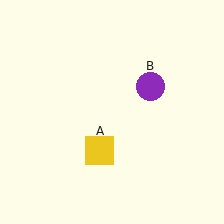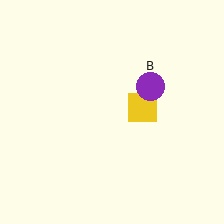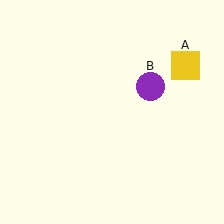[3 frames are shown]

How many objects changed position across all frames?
1 object changed position: yellow square (object A).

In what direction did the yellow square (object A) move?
The yellow square (object A) moved up and to the right.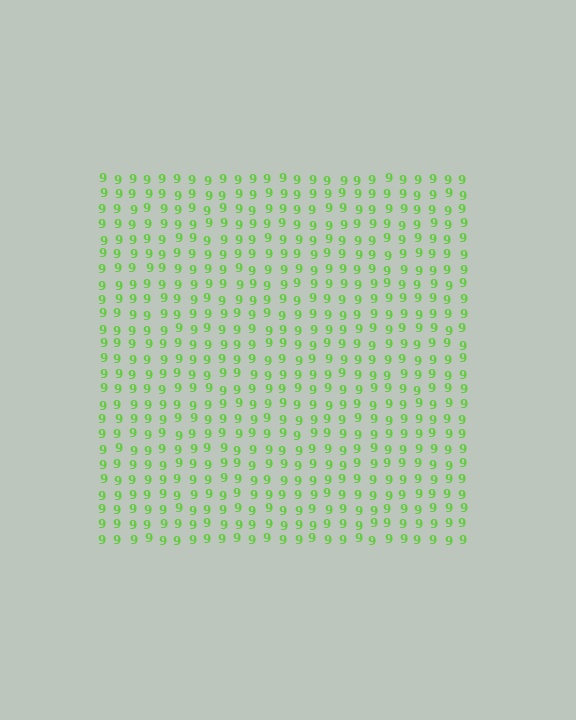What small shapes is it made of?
It is made of small digit 9's.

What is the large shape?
The large shape is a square.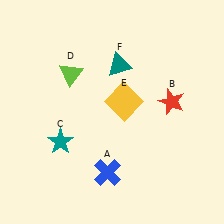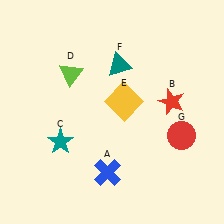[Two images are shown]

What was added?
A red circle (G) was added in Image 2.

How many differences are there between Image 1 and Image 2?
There is 1 difference between the two images.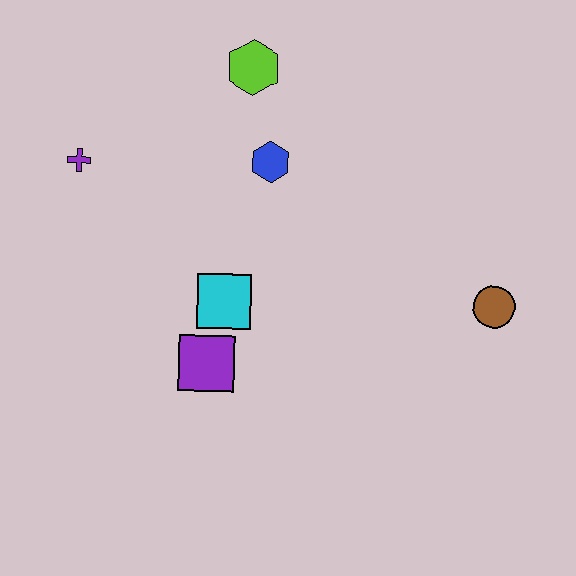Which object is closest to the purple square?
The cyan square is closest to the purple square.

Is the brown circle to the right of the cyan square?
Yes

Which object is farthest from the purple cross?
The brown circle is farthest from the purple cross.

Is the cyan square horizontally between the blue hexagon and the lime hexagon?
No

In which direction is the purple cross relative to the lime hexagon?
The purple cross is to the left of the lime hexagon.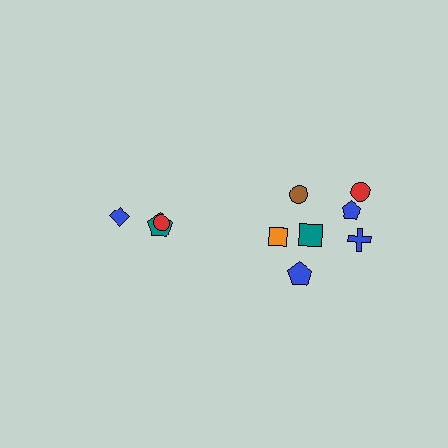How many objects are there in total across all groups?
There are 10 objects.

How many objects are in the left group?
There are 3 objects.